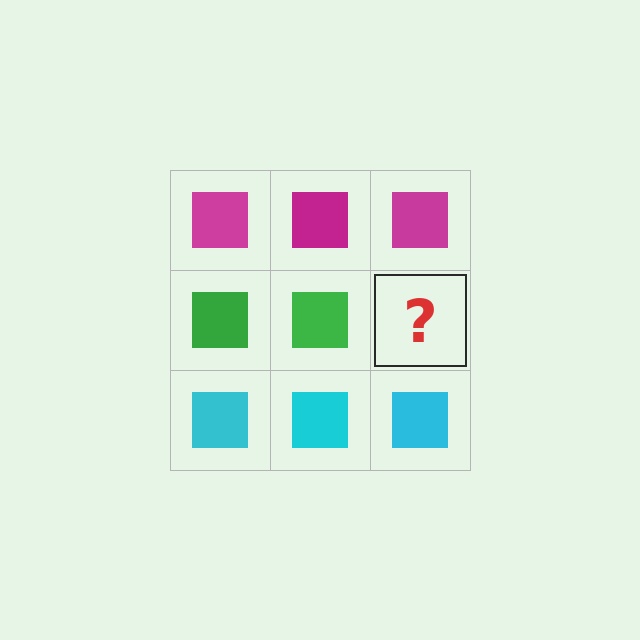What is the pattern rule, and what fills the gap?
The rule is that each row has a consistent color. The gap should be filled with a green square.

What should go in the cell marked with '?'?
The missing cell should contain a green square.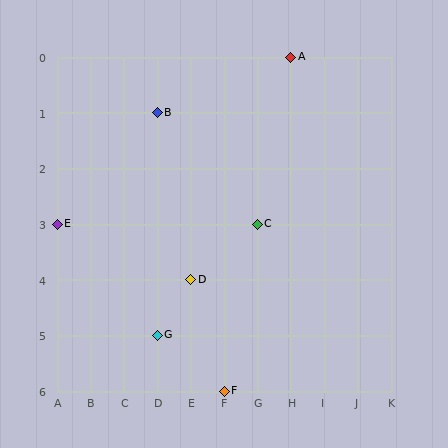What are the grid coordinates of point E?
Point E is at grid coordinates (A, 3).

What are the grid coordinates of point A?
Point A is at grid coordinates (H, 0).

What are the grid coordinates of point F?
Point F is at grid coordinates (F, 6).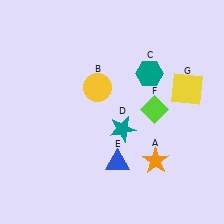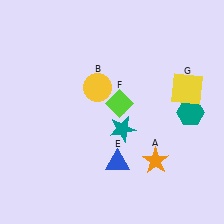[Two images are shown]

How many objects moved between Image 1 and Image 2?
2 objects moved between the two images.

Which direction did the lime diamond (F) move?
The lime diamond (F) moved left.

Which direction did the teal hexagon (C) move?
The teal hexagon (C) moved right.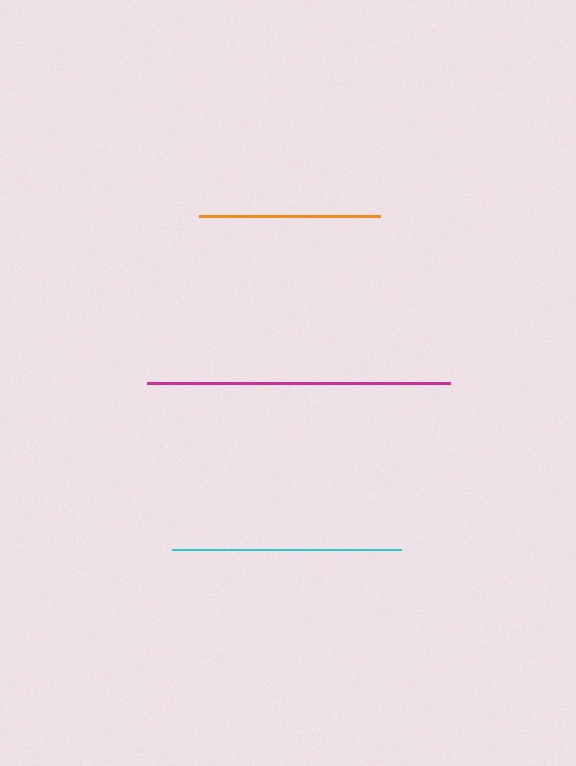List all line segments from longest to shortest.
From longest to shortest: magenta, cyan, orange.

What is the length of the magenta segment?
The magenta segment is approximately 303 pixels long.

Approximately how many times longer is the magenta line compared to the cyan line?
The magenta line is approximately 1.3 times the length of the cyan line.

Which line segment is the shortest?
The orange line is the shortest at approximately 181 pixels.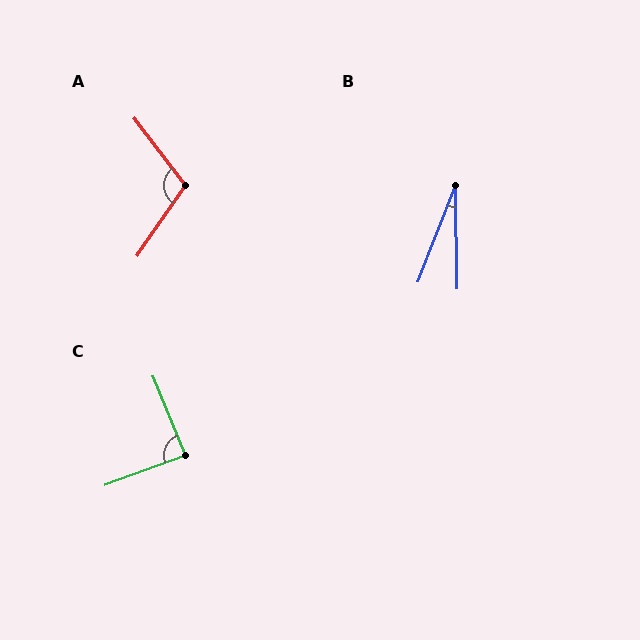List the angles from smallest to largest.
B (22°), C (88°), A (108°).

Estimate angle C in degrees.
Approximately 88 degrees.